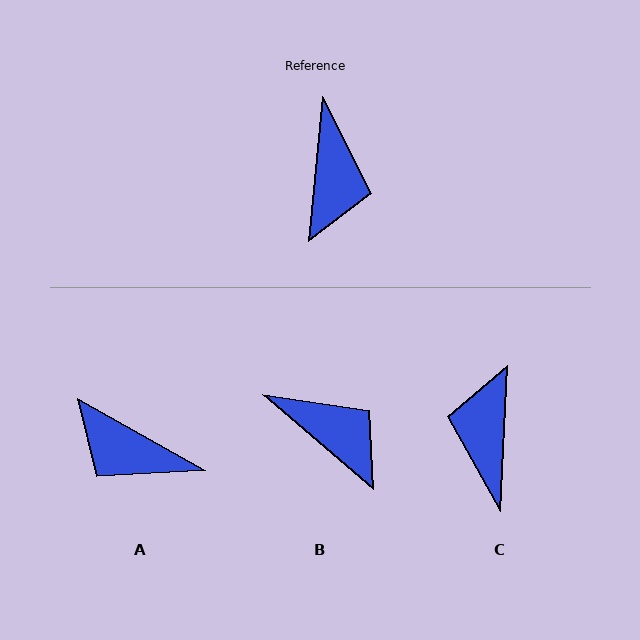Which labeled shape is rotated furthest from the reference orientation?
C, about 177 degrees away.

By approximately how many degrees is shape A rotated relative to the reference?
Approximately 114 degrees clockwise.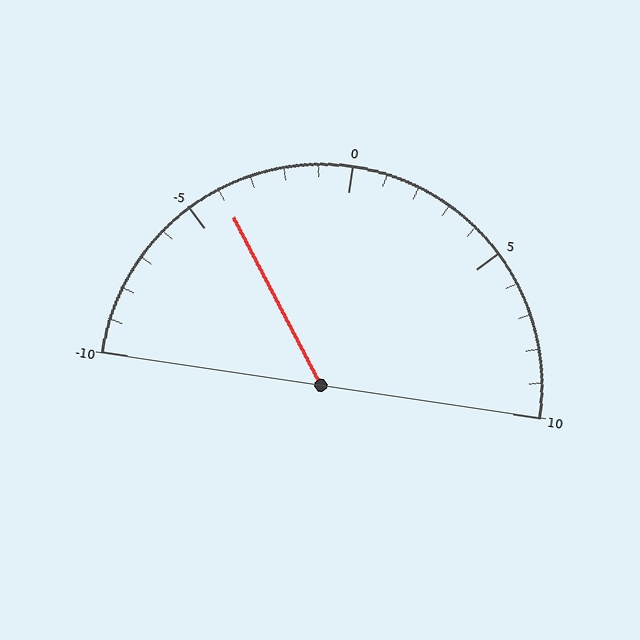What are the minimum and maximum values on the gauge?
The gauge ranges from -10 to 10.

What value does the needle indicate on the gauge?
The needle indicates approximately -4.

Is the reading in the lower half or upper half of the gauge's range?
The reading is in the lower half of the range (-10 to 10).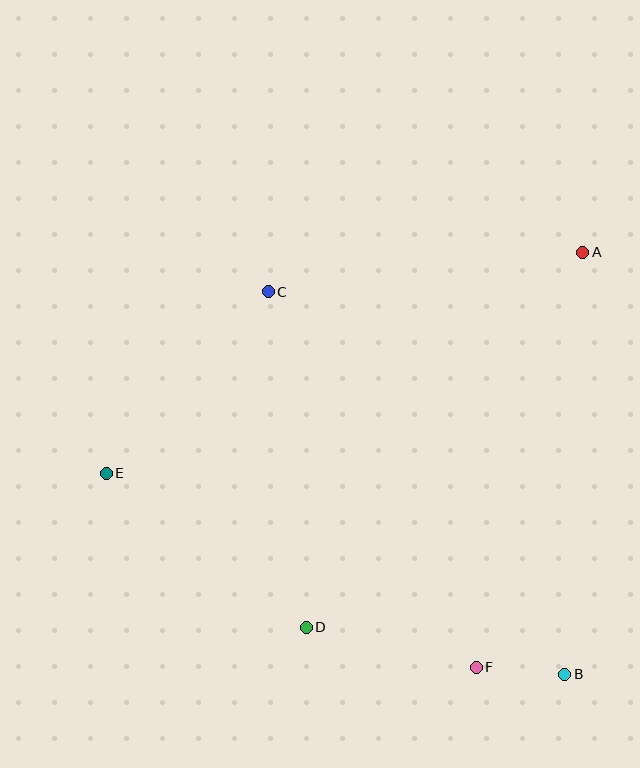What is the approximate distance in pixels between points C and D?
The distance between C and D is approximately 338 pixels.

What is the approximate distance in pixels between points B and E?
The distance between B and E is approximately 500 pixels.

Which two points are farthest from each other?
Points A and E are farthest from each other.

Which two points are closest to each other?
Points B and F are closest to each other.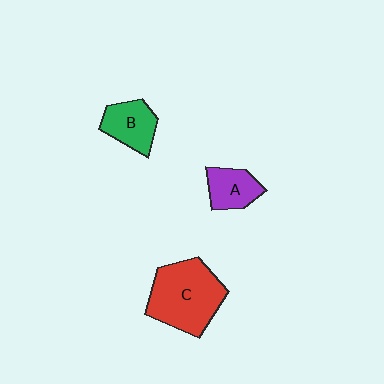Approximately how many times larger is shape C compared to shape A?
Approximately 2.2 times.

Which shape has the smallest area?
Shape A (purple).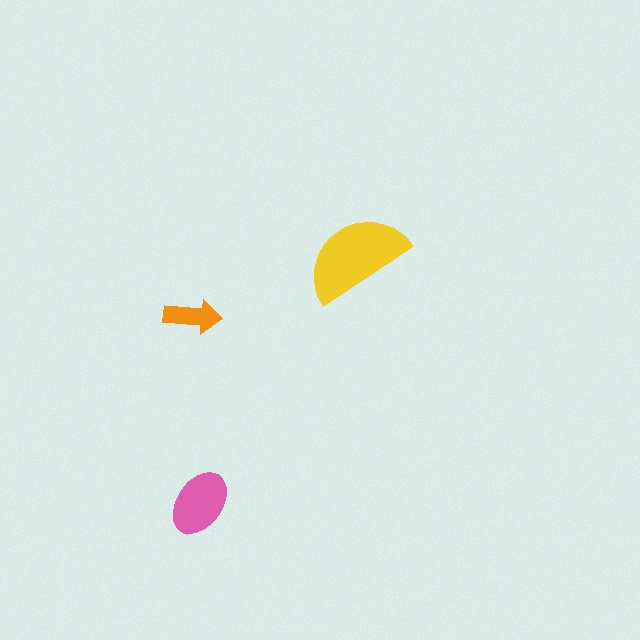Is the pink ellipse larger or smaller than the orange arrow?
Larger.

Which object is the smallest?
The orange arrow.